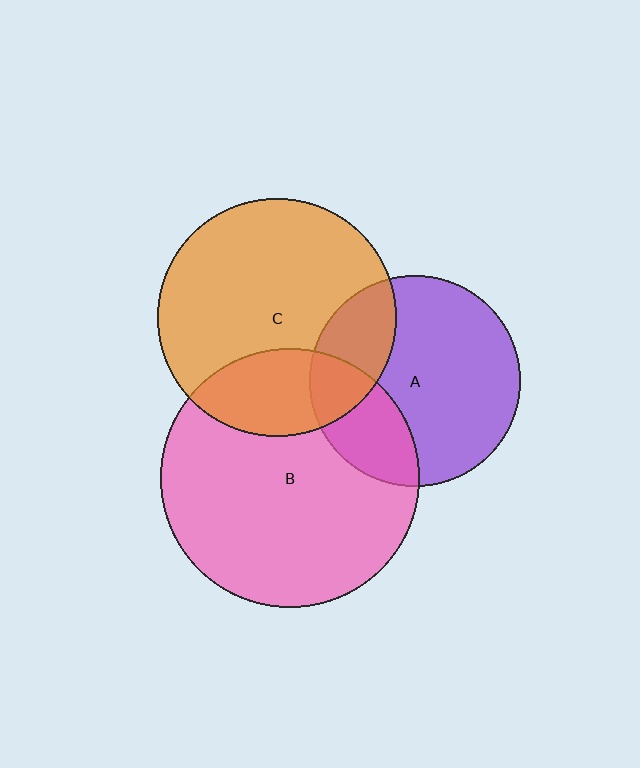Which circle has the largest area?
Circle B (pink).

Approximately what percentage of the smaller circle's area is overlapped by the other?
Approximately 25%.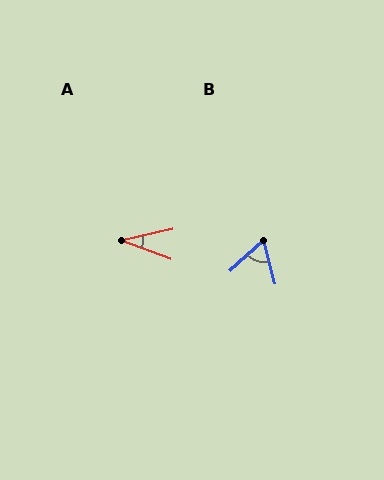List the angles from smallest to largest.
A (33°), B (62°).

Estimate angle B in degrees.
Approximately 62 degrees.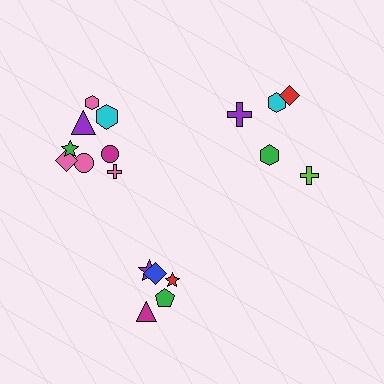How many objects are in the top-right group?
There are 5 objects.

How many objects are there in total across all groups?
There are 18 objects.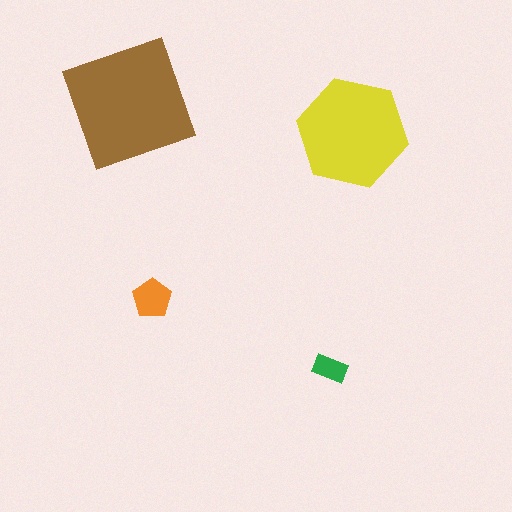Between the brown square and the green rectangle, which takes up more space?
The brown square.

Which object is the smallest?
The green rectangle.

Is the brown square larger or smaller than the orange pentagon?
Larger.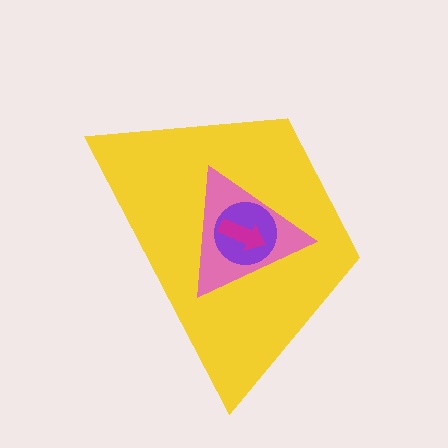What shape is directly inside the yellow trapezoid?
The pink triangle.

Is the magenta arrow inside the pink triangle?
Yes.